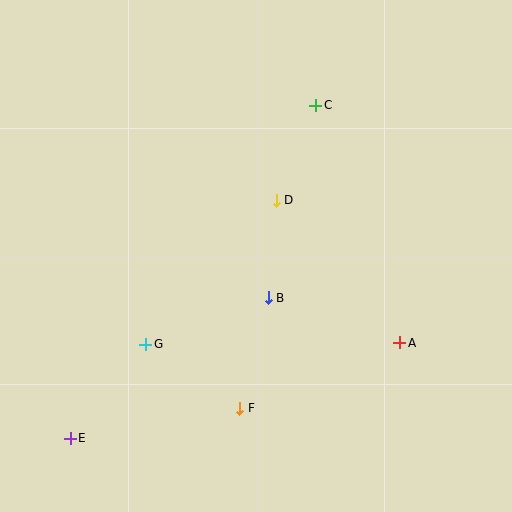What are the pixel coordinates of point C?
Point C is at (316, 105).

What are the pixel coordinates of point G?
Point G is at (146, 344).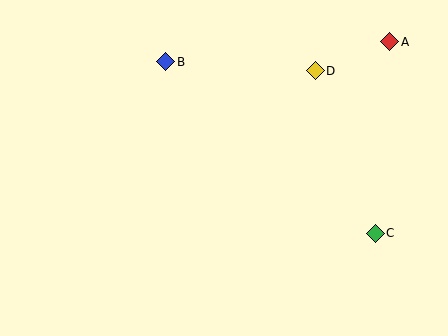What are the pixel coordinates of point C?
Point C is at (375, 233).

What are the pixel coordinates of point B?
Point B is at (166, 62).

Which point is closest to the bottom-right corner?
Point C is closest to the bottom-right corner.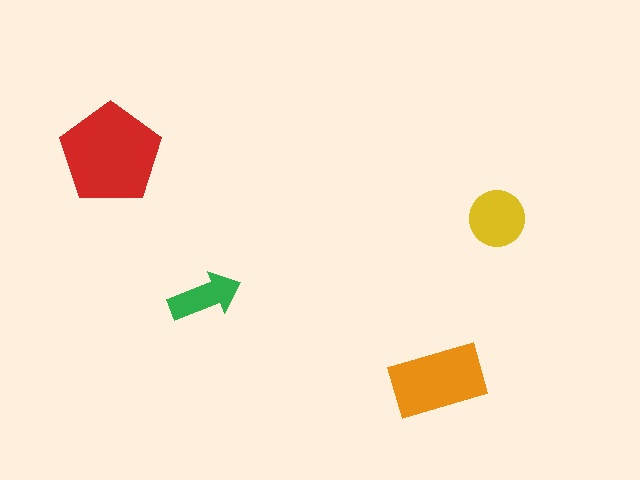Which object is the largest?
The red pentagon.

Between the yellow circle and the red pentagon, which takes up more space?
The red pentagon.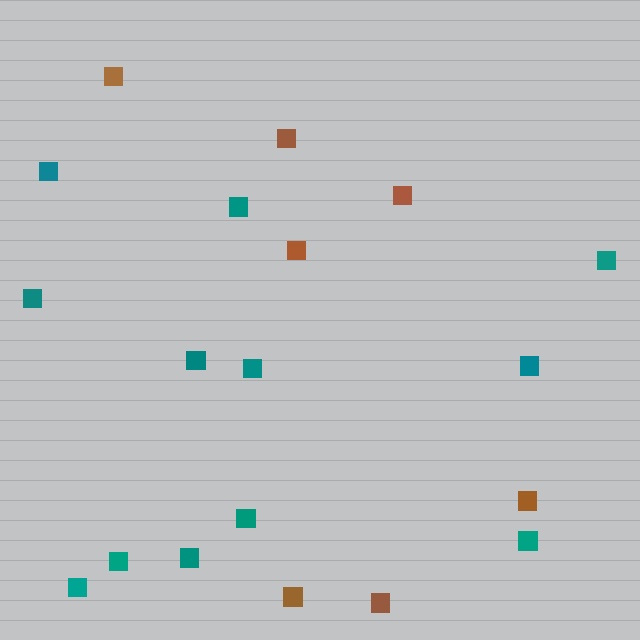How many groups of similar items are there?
There are 2 groups: one group of brown squares (7) and one group of teal squares (12).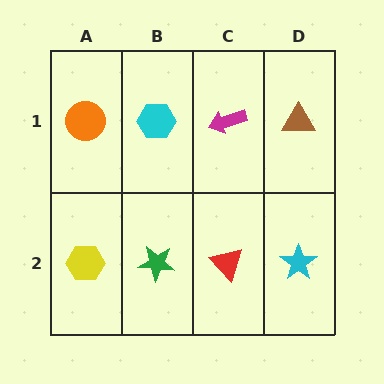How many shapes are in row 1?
4 shapes.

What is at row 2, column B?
A green star.